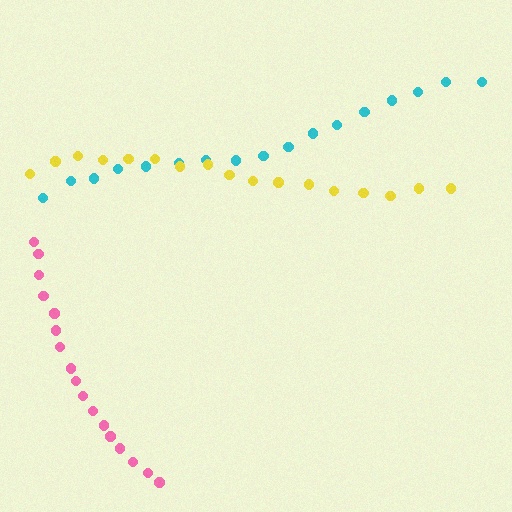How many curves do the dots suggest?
There are 3 distinct paths.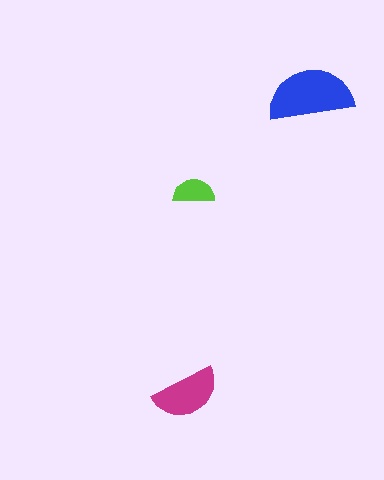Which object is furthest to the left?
The magenta semicircle is leftmost.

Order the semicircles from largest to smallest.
the blue one, the magenta one, the lime one.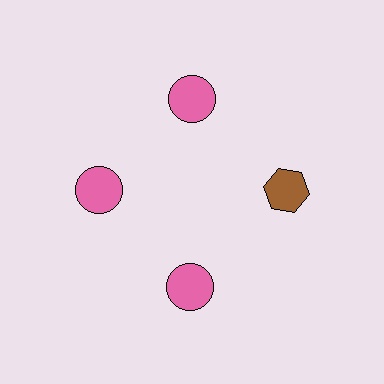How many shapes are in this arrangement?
There are 4 shapes arranged in a ring pattern.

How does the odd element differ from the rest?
It differs in both color (brown instead of pink) and shape (hexagon instead of circle).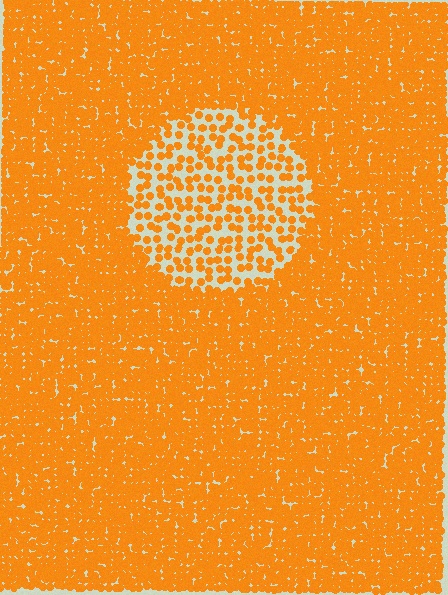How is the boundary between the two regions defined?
The boundary is defined by a change in element density (approximately 2.6x ratio). All elements are the same color, size, and shape.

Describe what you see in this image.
The image contains small orange elements arranged at two different densities. A circle-shaped region is visible where the elements are less densely packed than the surrounding area.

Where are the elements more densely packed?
The elements are more densely packed outside the circle boundary.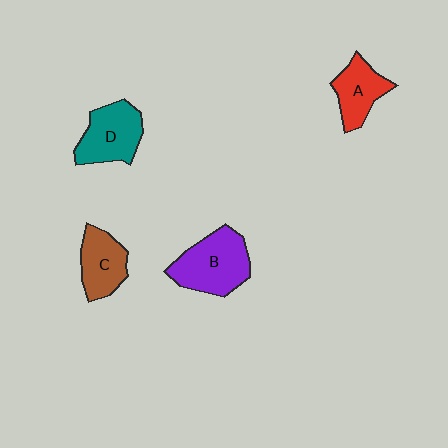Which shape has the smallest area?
Shape A (red).